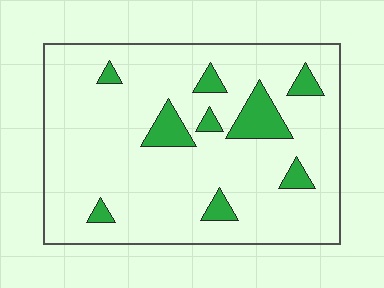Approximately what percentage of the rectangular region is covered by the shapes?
Approximately 10%.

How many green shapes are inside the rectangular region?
9.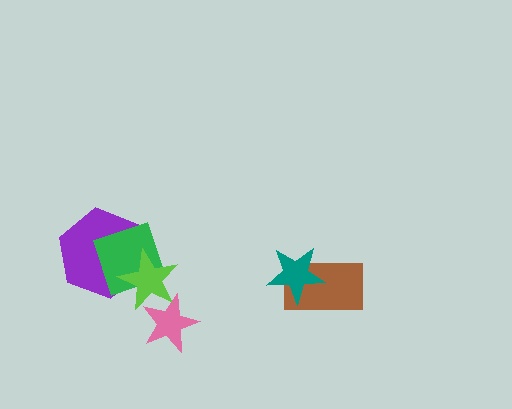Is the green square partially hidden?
Yes, it is partially covered by another shape.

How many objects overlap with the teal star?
1 object overlaps with the teal star.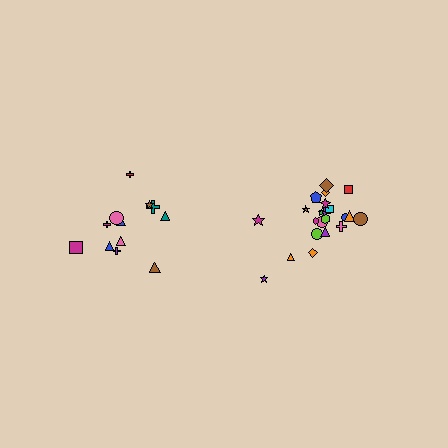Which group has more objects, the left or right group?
The right group.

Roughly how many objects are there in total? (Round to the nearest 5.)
Roughly 35 objects in total.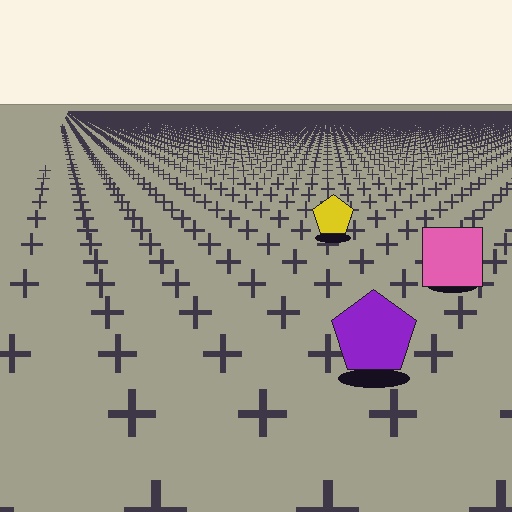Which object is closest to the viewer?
The purple pentagon is closest. The texture marks near it are larger and more spread out.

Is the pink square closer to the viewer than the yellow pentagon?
Yes. The pink square is closer — you can tell from the texture gradient: the ground texture is coarser near it.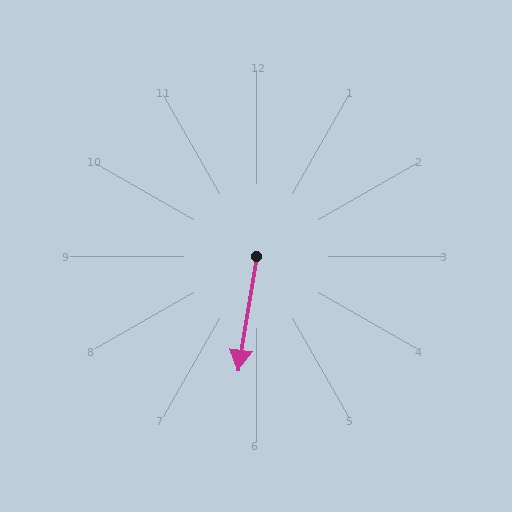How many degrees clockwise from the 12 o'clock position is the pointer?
Approximately 189 degrees.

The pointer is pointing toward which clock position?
Roughly 6 o'clock.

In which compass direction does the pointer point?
South.